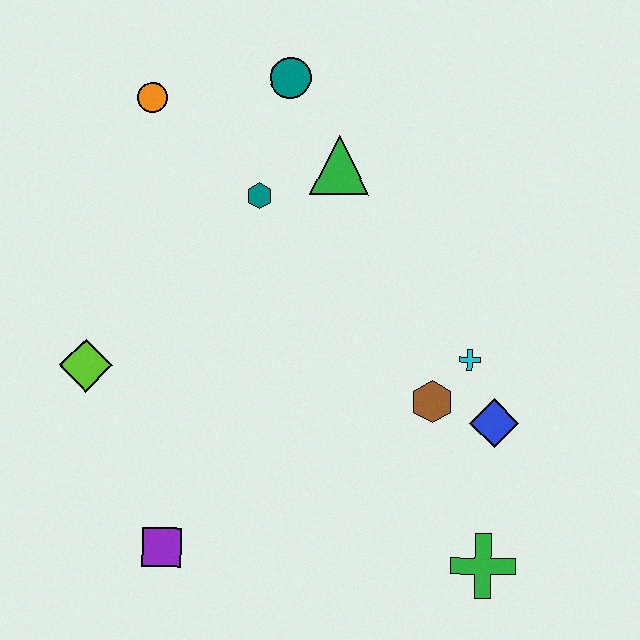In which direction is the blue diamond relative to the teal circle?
The blue diamond is below the teal circle.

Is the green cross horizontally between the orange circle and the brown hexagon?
No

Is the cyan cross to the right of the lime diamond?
Yes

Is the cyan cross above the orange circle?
No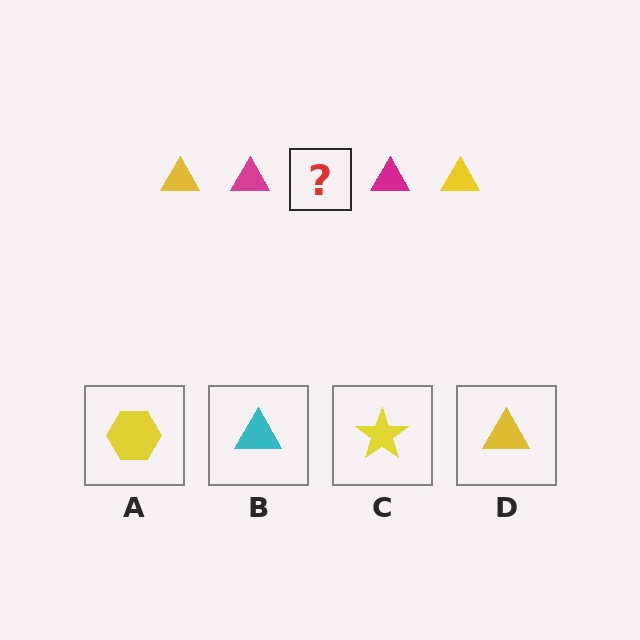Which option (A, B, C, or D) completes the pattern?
D.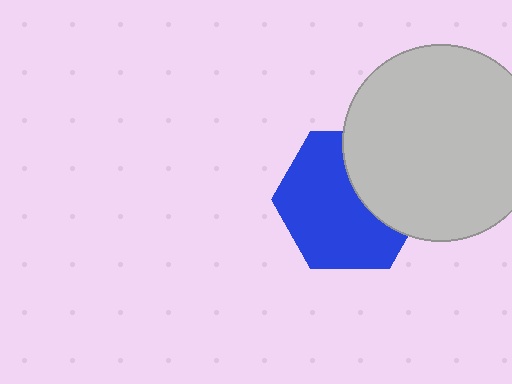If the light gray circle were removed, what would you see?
You would see the complete blue hexagon.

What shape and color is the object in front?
The object in front is a light gray circle.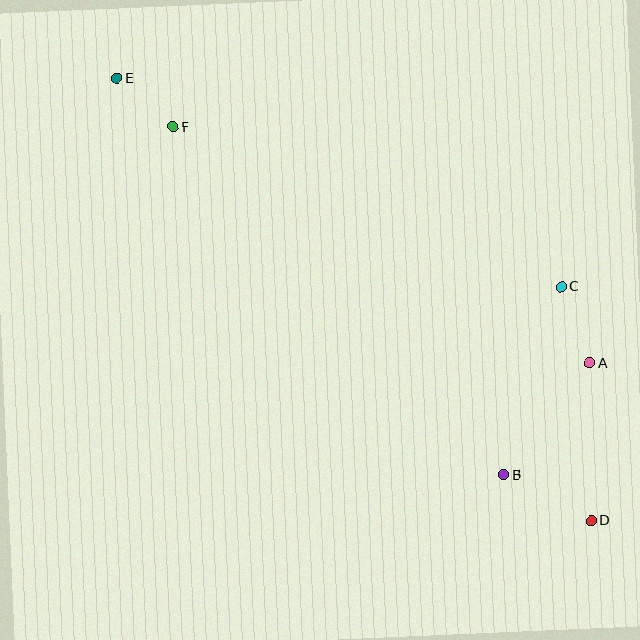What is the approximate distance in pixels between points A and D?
The distance between A and D is approximately 157 pixels.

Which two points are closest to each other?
Points E and F are closest to each other.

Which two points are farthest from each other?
Points D and E are farthest from each other.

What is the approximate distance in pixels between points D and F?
The distance between D and F is approximately 574 pixels.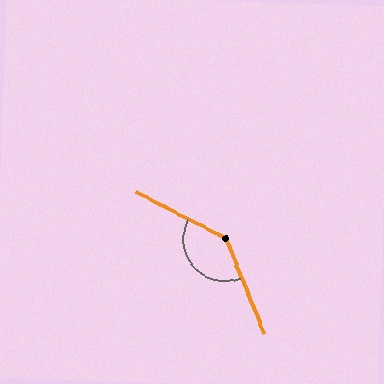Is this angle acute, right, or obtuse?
It is obtuse.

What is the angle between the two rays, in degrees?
Approximately 140 degrees.